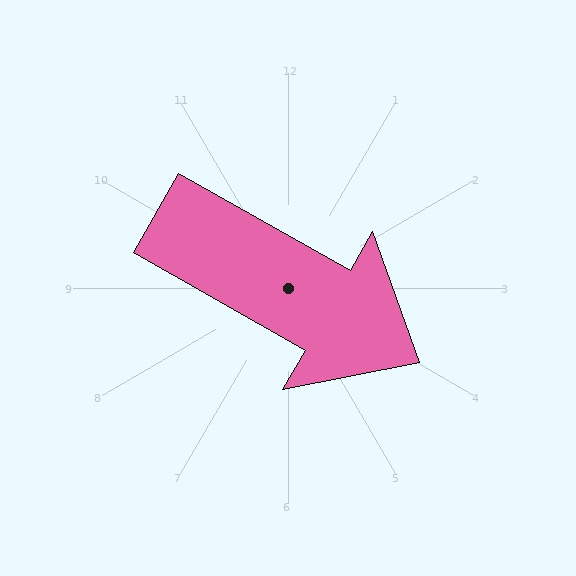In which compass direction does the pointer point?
Southeast.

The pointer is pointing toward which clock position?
Roughly 4 o'clock.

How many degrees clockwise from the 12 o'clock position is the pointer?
Approximately 120 degrees.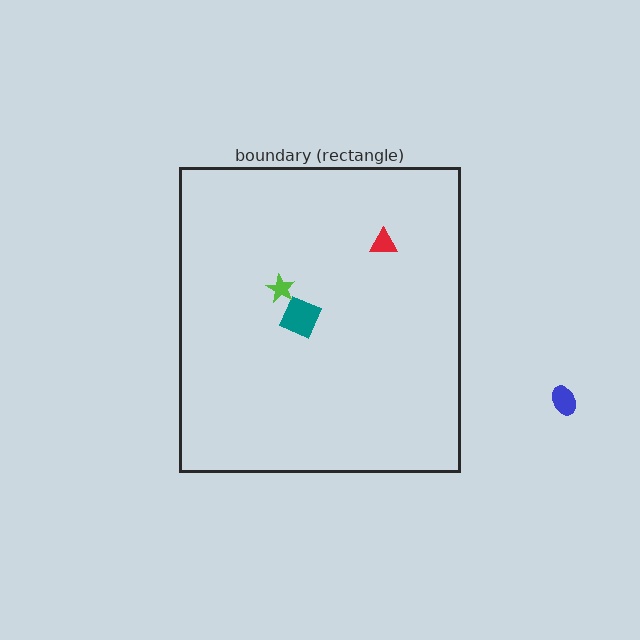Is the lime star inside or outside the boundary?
Inside.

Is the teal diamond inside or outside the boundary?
Inside.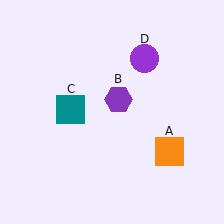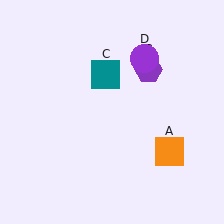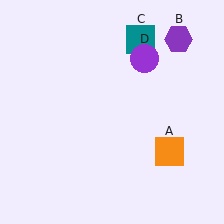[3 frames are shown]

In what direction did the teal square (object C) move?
The teal square (object C) moved up and to the right.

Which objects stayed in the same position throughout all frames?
Orange square (object A) and purple circle (object D) remained stationary.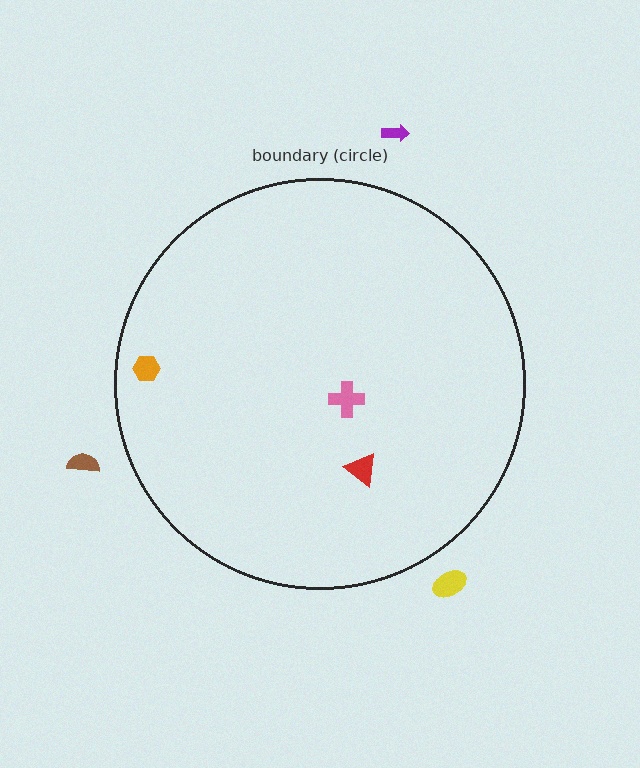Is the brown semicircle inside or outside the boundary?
Outside.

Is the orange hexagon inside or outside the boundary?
Inside.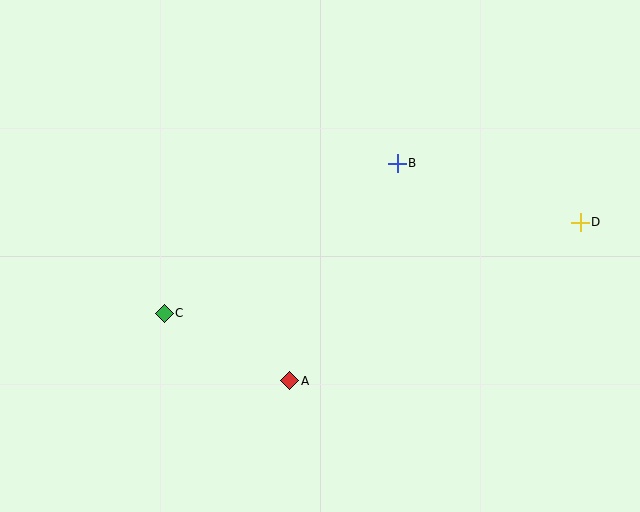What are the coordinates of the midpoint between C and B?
The midpoint between C and B is at (281, 238).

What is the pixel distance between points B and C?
The distance between B and C is 277 pixels.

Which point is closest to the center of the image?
Point B at (397, 163) is closest to the center.